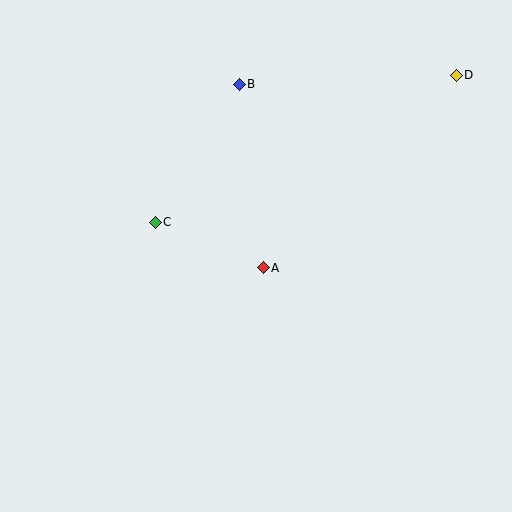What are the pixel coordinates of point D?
Point D is at (456, 75).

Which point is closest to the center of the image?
Point A at (263, 268) is closest to the center.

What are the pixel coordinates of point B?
Point B is at (239, 84).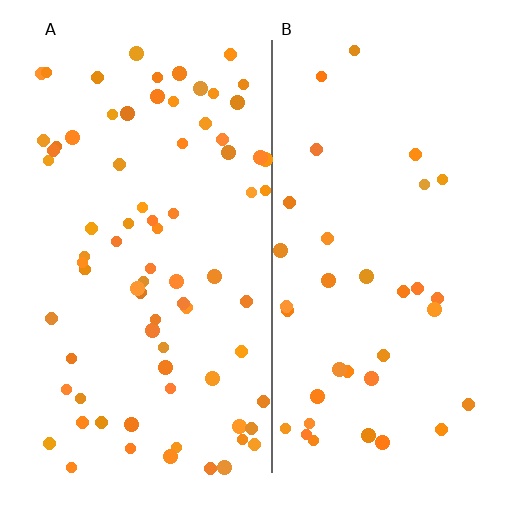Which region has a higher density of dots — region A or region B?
A (the left).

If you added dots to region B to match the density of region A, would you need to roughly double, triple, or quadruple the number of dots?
Approximately double.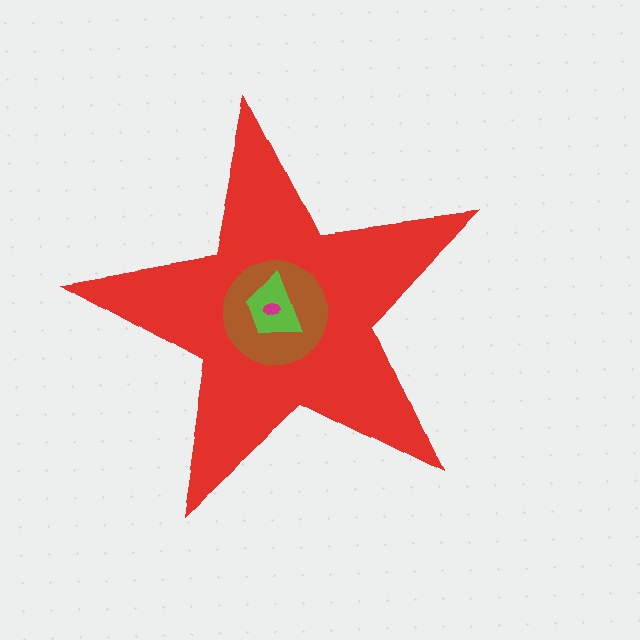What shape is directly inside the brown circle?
The lime trapezoid.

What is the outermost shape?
The red star.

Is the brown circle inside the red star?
Yes.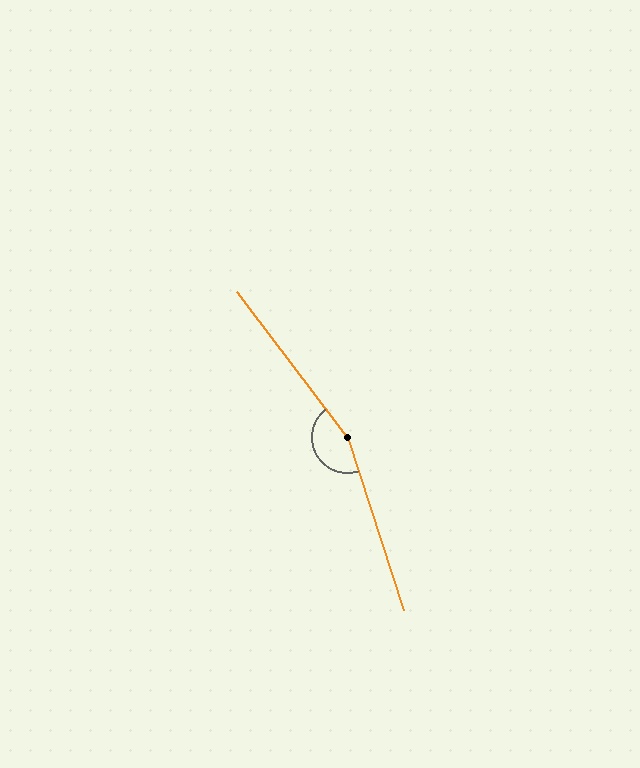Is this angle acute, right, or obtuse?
It is obtuse.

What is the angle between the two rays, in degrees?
Approximately 161 degrees.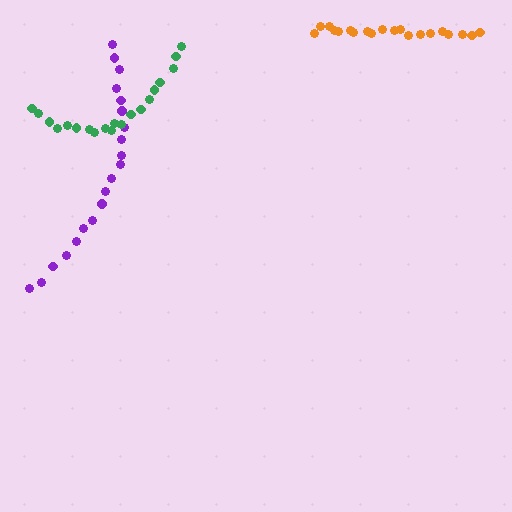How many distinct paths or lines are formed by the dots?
There are 3 distinct paths.